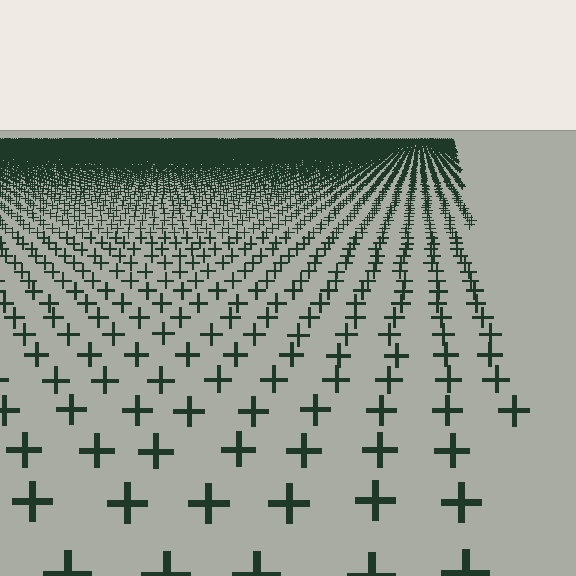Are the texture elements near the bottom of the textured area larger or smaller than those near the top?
Larger. Near the bottom, elements are closer to the viewer and appear at a bigger on-screen size.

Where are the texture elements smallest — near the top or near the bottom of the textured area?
Near the top.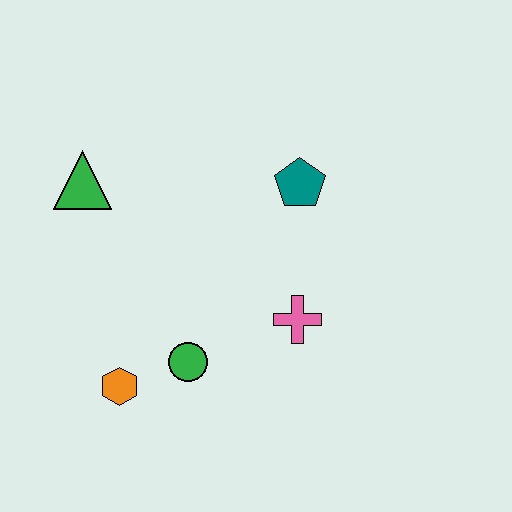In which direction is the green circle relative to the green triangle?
The green circle is below the green triangle.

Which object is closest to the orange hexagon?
The green circle is closest to the orange hexagon.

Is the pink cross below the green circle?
No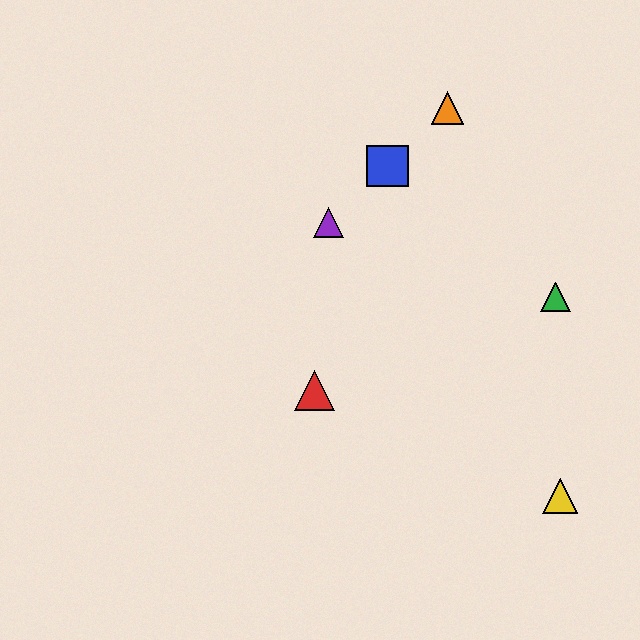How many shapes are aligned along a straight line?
3 shapes (the blue square, the purple triangle, the orange triangle) are aligned along a straight line.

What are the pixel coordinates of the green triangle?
The green triangle is at (555, 297).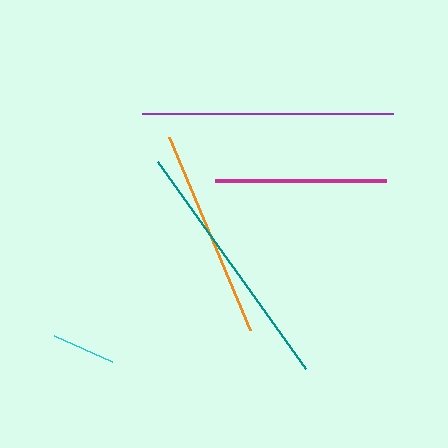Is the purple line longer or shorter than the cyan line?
The purple line is longer than the cyan line.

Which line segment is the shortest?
The cyan line is the shortest at approximately 64 pixels.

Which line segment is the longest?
The teal line is the longest at approximately 254 pixels.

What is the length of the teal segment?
The teal segment is approximately 254 pixels long.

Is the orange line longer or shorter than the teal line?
The teal line is longer than the orange line.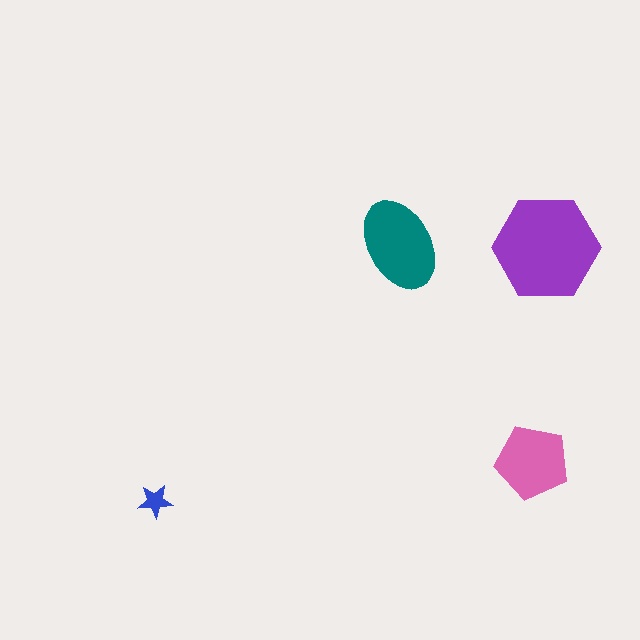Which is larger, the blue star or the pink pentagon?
The pink pentagon.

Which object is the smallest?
The blue star.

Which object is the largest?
The purple hexagon.